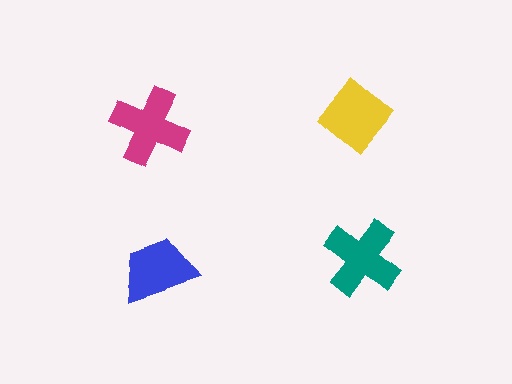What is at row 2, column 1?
A blue trapezoid.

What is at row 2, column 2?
A teal cross.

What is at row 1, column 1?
A magenta cross.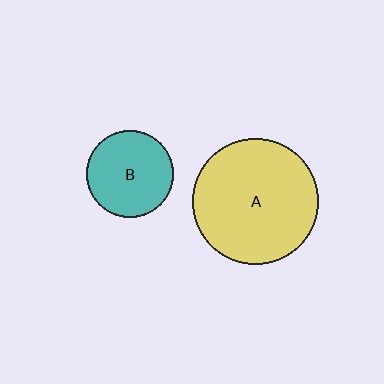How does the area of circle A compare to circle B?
Approximately 2.1 times.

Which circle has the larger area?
Circle A (yellow).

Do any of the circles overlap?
No, none of the circles overlap.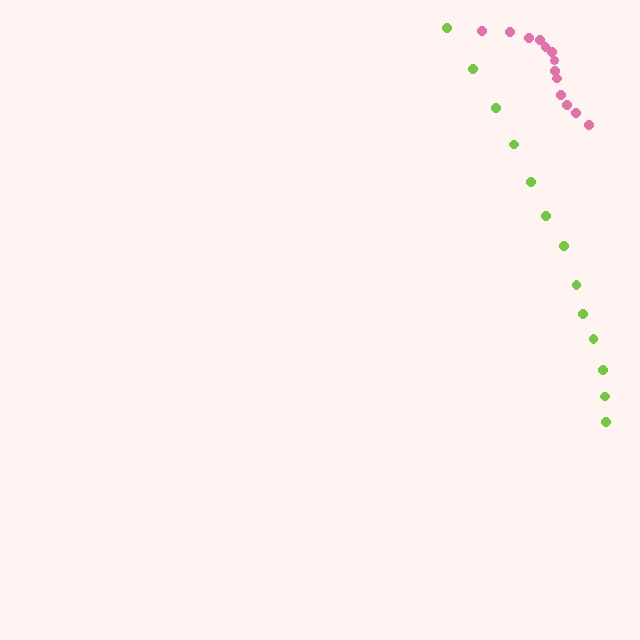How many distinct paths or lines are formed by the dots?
There are 2 distinct paths.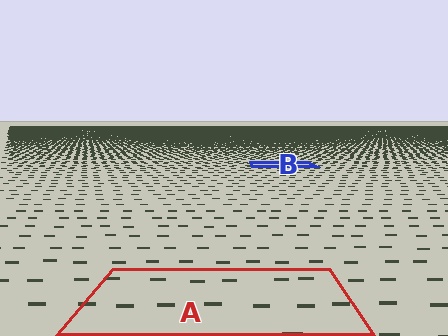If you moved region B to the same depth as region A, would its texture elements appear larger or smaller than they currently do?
They would appear larger. At a closer depth, the same texture elements are projected at a bigger on-screen size.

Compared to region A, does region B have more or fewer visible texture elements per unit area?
Region B has more texture elements per unit area — they are packed more densely because it is farther away.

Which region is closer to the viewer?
Region A is closer. The texture elements there are larger and more spread out.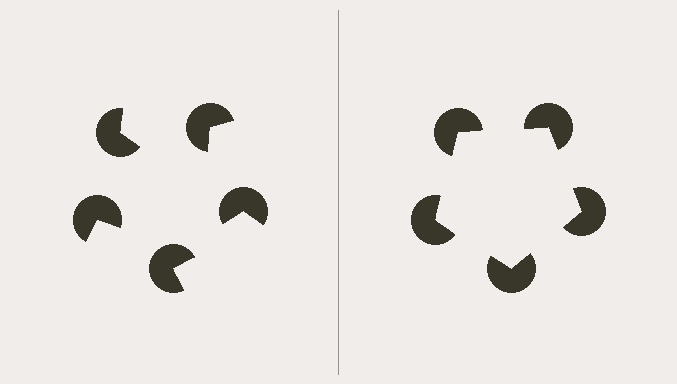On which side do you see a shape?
An illusory pentagon appears on the right side. On the left side the wedge cuts are rotated, so no coherent shape forms.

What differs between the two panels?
The pac-man discs are positioned identically on both sides; only the wedge orientations differ. On the right they align to a pentagon; on the left they are misaligned.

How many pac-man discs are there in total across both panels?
10 — 5 on each side.